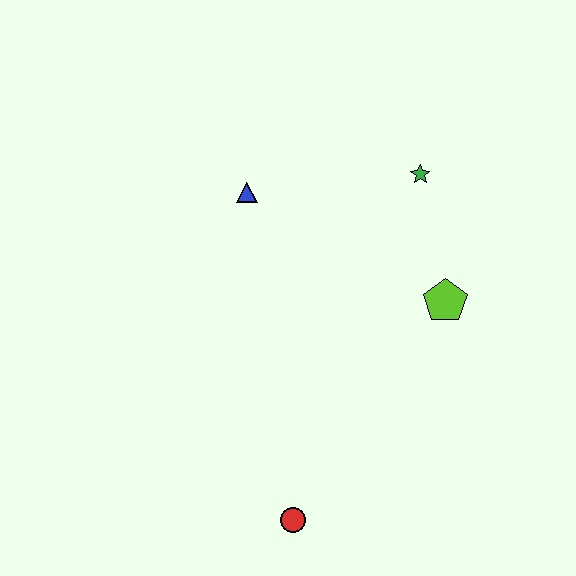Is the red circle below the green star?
Yes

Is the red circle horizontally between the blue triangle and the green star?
Yes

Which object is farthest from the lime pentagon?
The red circle is farthest from the lime pentagon.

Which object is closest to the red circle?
The lime pentagon is closest to the red circle.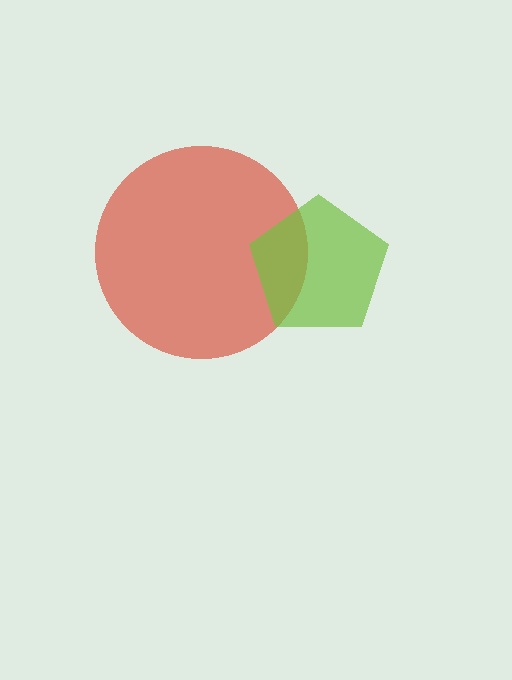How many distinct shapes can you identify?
There are 2 distinct shapes: a red circle, a lime pentagon.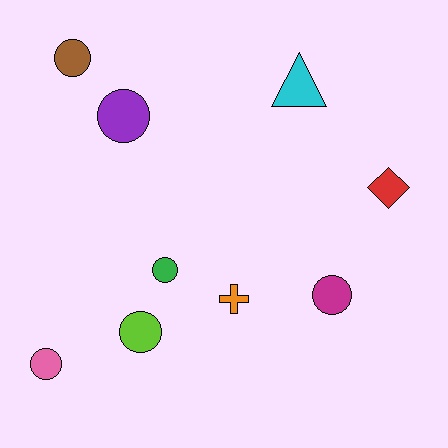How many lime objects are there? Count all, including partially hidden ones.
There is 1 lime object.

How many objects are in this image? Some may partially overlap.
There are 9 objects.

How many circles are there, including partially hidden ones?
There are 6 circles.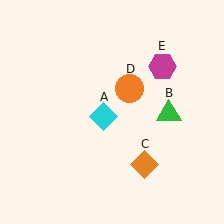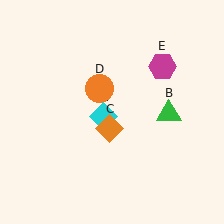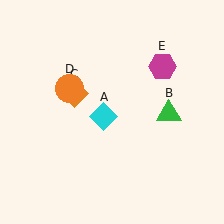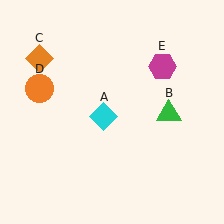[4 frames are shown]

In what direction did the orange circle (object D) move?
The orange circle (object D) moved left.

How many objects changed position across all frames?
2 objects changed position: orange diamond (object C), orange circle (object D).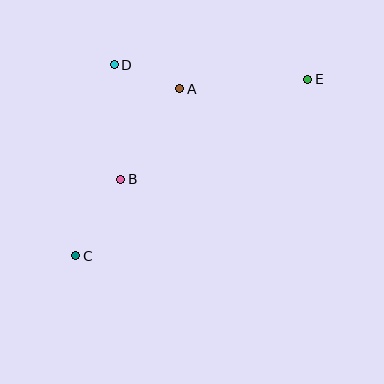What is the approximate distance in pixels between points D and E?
The distance between D and E is approximately 194 pixels.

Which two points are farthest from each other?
Points C and E are farthest from each other.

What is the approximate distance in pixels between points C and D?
The distance between C and D is approximately 195 pixels.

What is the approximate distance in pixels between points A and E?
The distance between A and E is approximately 128 pixels.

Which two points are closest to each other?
Points A and D are closest to each other.